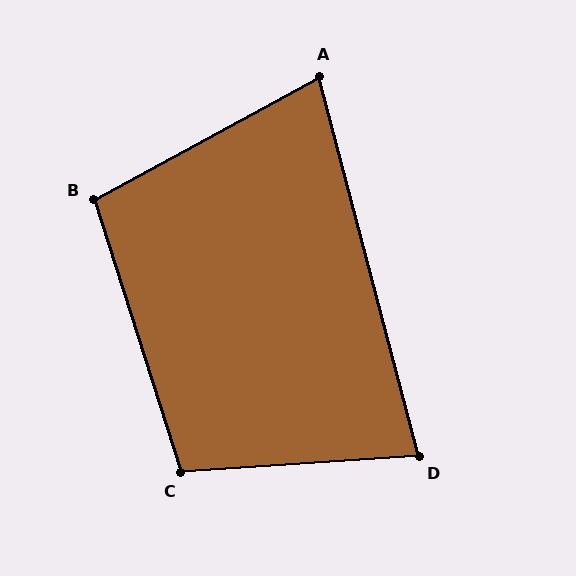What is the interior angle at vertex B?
Approximately 101 degrees (obtuse).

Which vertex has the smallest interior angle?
A, at approximately 76 degrees.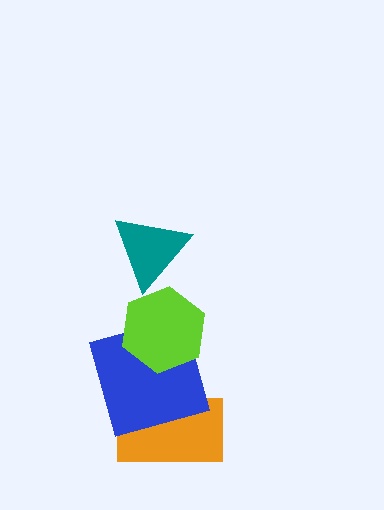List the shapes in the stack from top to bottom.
From top to bottom: the teal triangle, the lime hexagon, the blue square, the orange rectangle.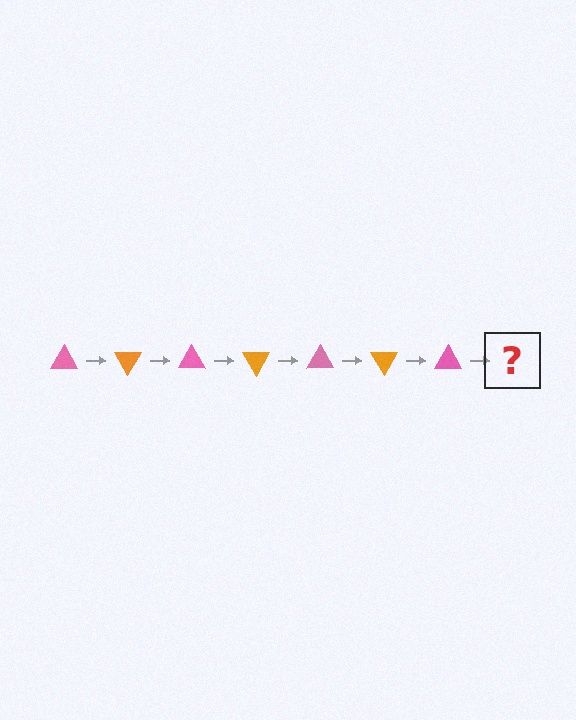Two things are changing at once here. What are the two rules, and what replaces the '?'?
The two rules are that it rotates 60 degrees each step and the color cycles through pink and orange. The '?' should be an orange triangle, rotated 420 degrees from the start.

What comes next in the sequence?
The next element should be an orange triangle, rotated 420 degrees from the start.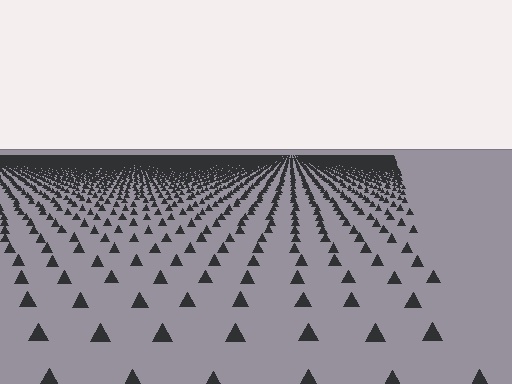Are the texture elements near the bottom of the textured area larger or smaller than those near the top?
Larger. Near the bottom, elements are closer to the viewer and appear at a bigger on-screen size.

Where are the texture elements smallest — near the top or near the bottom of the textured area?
Near the top.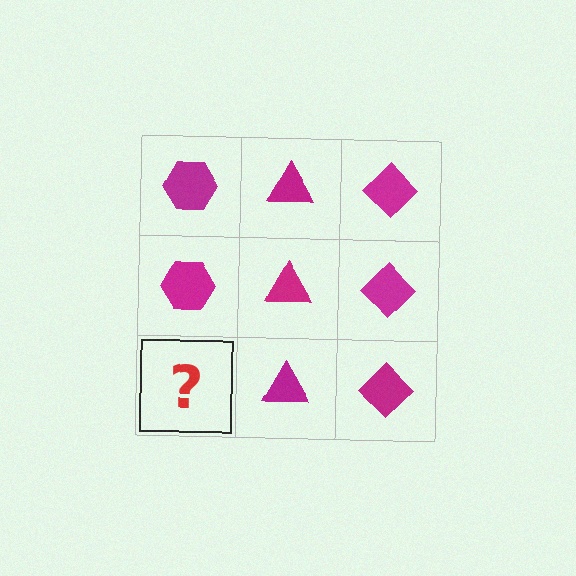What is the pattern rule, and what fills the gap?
The rule is that each column has a consistent shape. The gap should be filled with a magenta hexagon.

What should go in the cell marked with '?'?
The missing cell should contain a magenta hexagon.